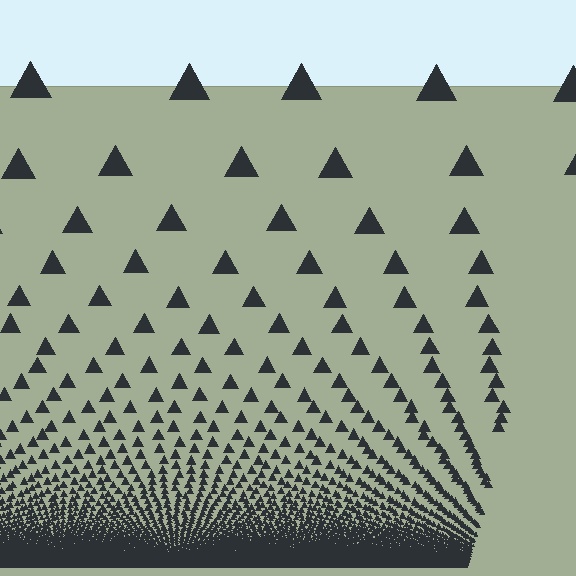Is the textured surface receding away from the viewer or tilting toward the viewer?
The surface appears to tilt toward the viewer. Texture elements get larger and sparser toward the top.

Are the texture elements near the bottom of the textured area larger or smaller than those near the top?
Smaller. The gradient is inverted — elements near the bottom are smaller and denser.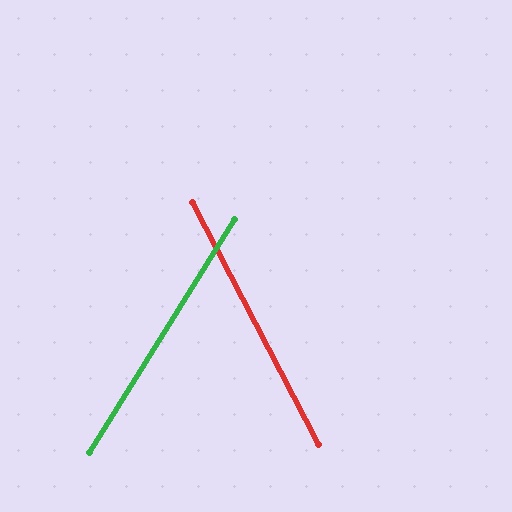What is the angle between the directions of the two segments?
Approximately 59 degrees.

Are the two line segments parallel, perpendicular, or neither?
Neither parallel nor perpendicular — they differ by about 59°.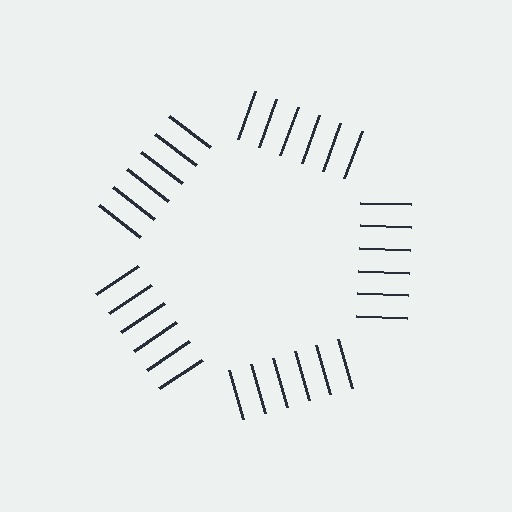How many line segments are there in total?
30 — 6 along each of the 5 edges.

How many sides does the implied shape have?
5 sides — the line-ends trace a pentagon.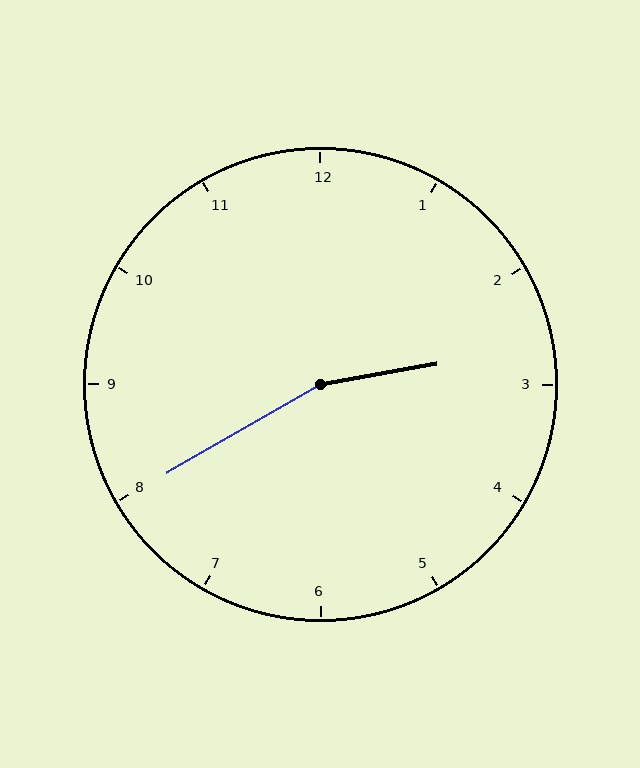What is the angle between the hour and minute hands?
Approximately 160 degrees.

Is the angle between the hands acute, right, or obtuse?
It is obtuse.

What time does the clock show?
2:40.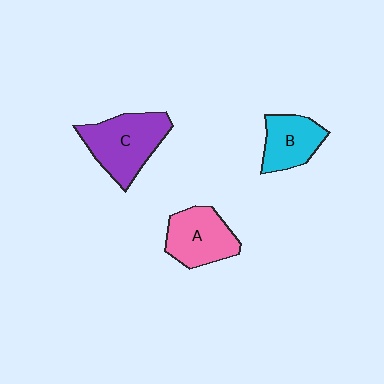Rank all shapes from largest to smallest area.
From largest to smallest: C (purple), A (pink), B (cyan).